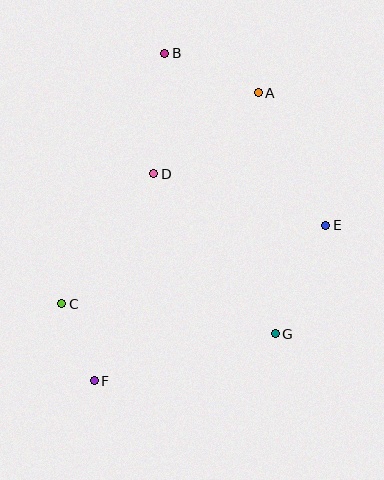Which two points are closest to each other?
Points C and F are closest to each other.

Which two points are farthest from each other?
Points B and F are farthest from each other.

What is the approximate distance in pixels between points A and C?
The distance between A and C is approximately 288 pixels.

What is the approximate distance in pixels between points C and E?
The distance between C and E is approximately 275 pixels.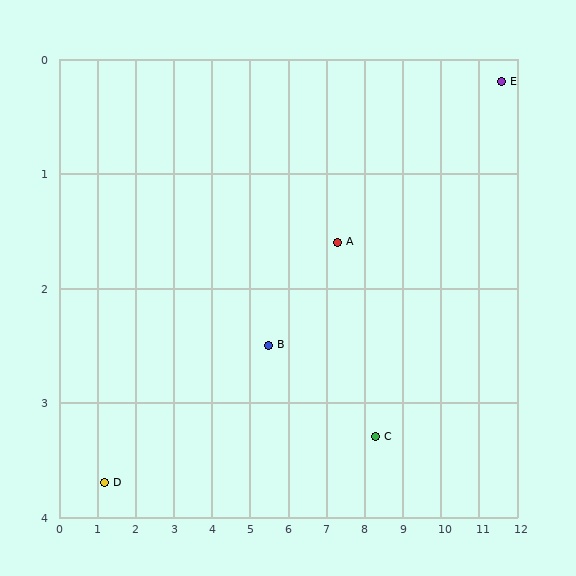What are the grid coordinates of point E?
Point E is at approximately (11.6, 0.2).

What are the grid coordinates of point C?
Point C is at approximately (8.3, 3.3).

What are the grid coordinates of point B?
Point B is at approximately (5.5, 2.5).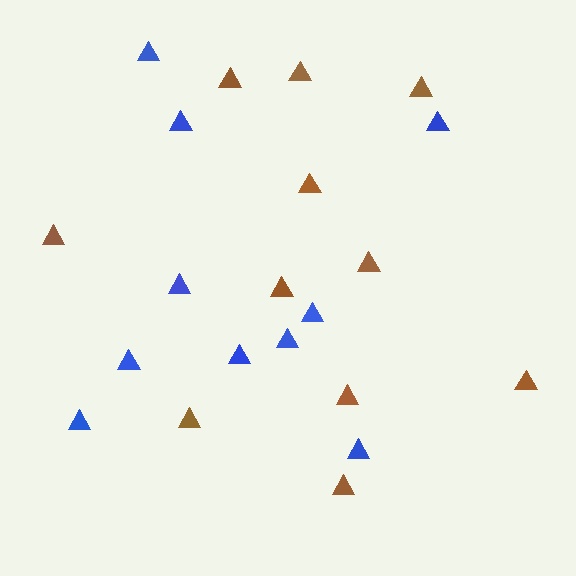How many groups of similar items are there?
There are 2 groups: one group of blue triangles (10) and one group of brown triangles (11).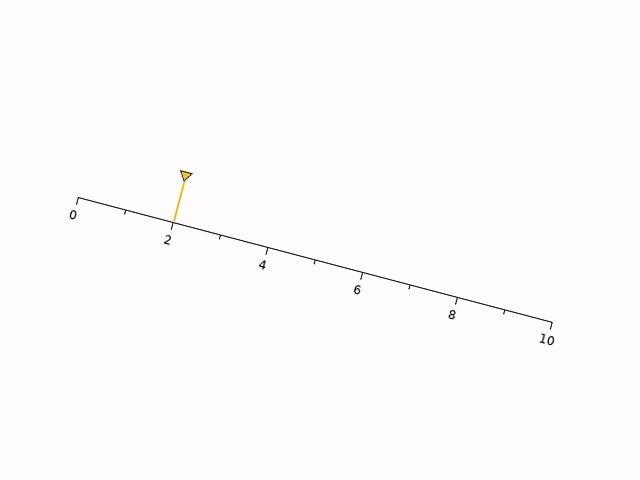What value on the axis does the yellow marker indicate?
The marker indicates approximately 2.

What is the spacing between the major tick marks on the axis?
The major ticks are spaced 2 apart.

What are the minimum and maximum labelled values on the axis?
The axis runs from 0 to 10.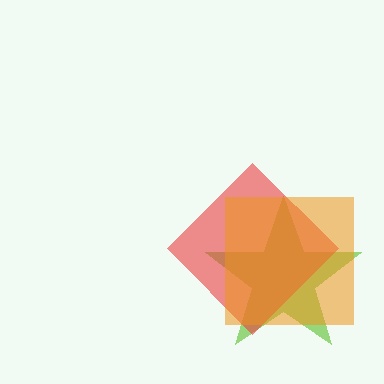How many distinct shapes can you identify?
There are 3 distinct shapes: a lime star, a red diamond, an orange square.